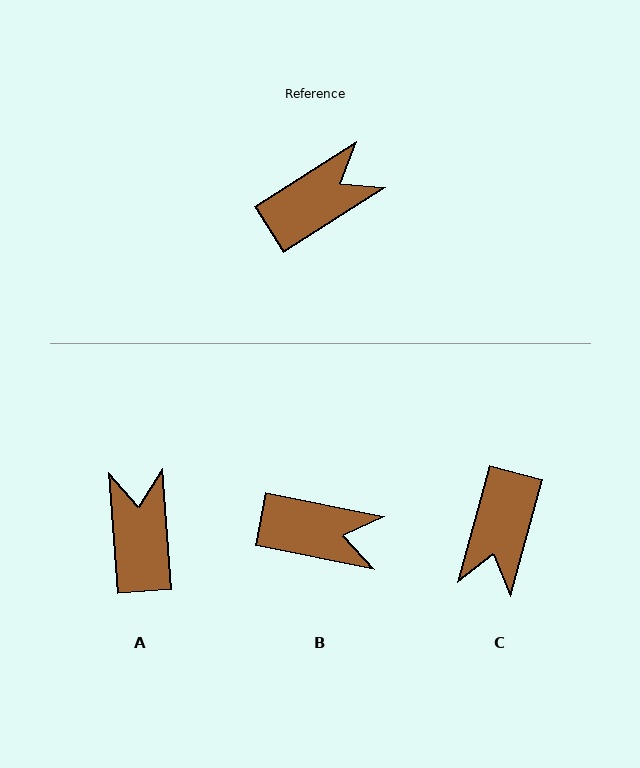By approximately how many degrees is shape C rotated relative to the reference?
Approximately 138 degrees clockwise.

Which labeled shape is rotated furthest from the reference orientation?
C, about 138 degrees away.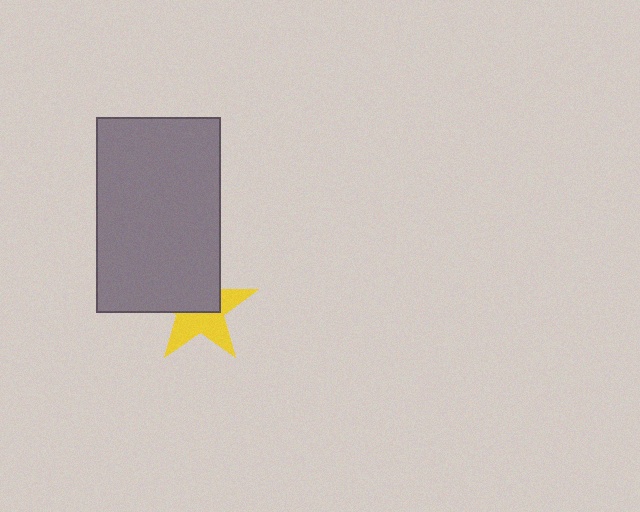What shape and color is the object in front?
The object in front is a gray rectangle.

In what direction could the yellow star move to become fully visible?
The yellow star could move toward the lower-right. That would shift it out from behind the gray rectangle entirely.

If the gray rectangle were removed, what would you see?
You would see the complete yellow star.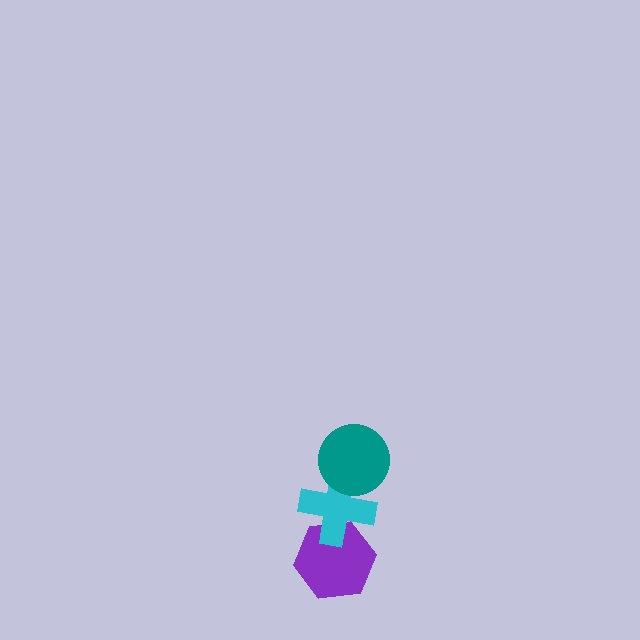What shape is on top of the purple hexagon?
The cyan cross is on top of the purple hexagon.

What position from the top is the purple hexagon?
The purple hexagon is 3rd from the top.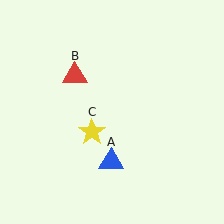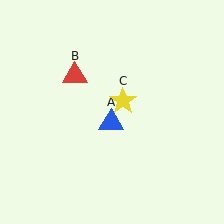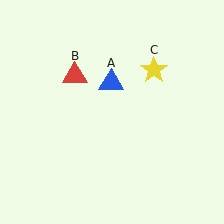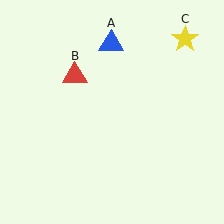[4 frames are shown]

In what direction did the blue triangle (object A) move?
The blue triangle (object A) moved up.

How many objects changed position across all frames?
2 objects changed position: blue triangle (object A), yellow star (object C).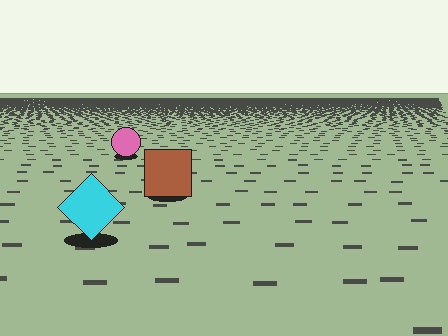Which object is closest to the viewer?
The cyan diamond is closest. The texture marks near it are larger and more spread out.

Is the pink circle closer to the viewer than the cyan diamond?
No. The cyan diamond is closer — you can tell from the texture gradient: the ground texture is coarser near it.